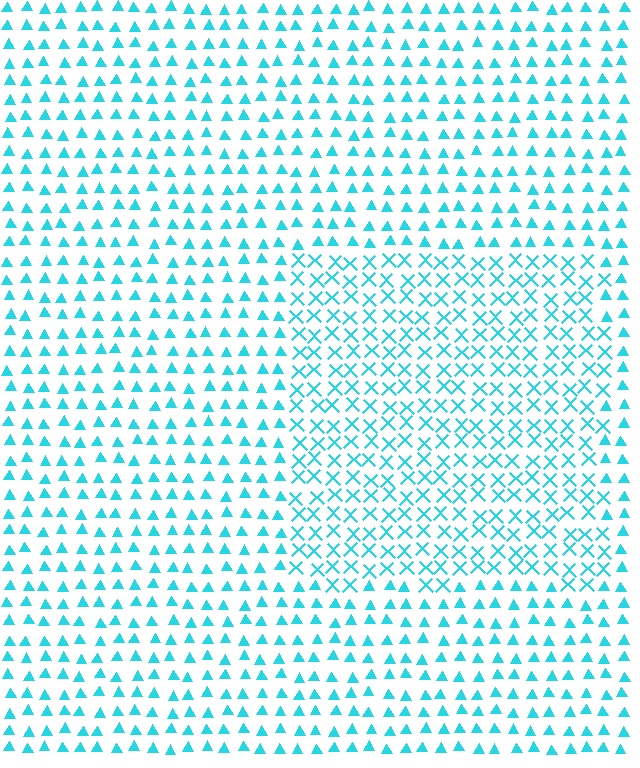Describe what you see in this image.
The image is filled with small cyan elements arranged in a uniform grid. A rectangle-shaped region contains X marks, while the surrounding area contains triangles. The boundary is defined purely by the change in element shape.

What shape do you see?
I see a rectangle.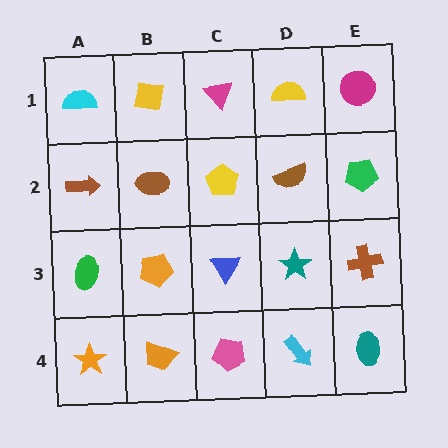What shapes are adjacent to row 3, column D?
A brown semicircle (row 2, column D), a cyan arrow (row 4, column D), a blue triangle (row 3, column C), a brown cross (row 3, column E).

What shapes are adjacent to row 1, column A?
A brown arrow (row 2, column A), a yellow square (row 1, column B).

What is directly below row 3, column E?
A teal ellipse.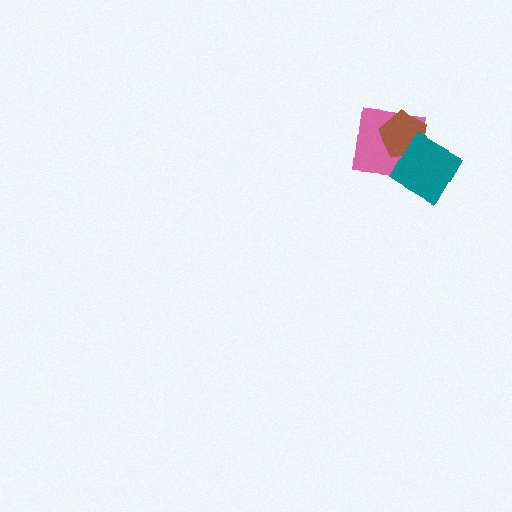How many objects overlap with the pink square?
2 objects overlap with the pink square.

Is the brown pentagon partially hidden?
Yes, it is partially covered by another shape.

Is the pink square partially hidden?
Yes, it is partially covered by another shape.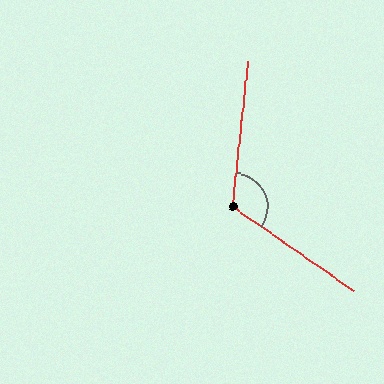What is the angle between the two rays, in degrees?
Approximately 119 degrees.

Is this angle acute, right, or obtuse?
It is obtuse.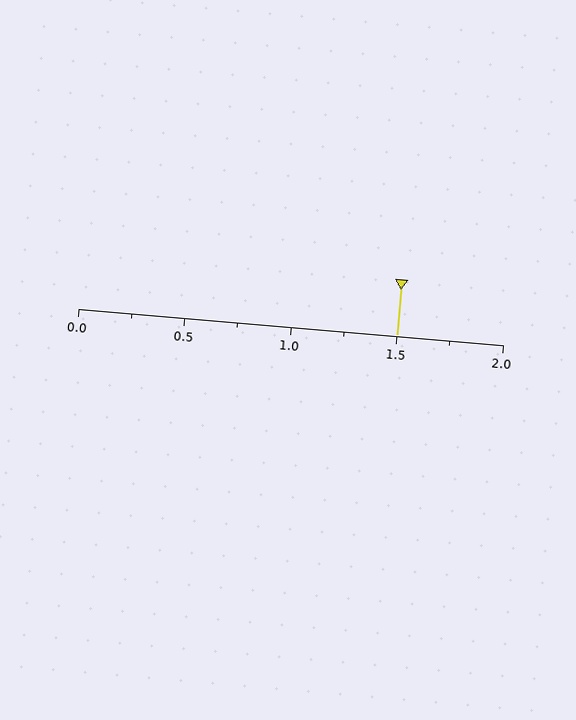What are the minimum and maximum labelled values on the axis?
The axis runs from 0.0 to 2.0.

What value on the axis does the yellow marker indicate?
The marker indicates approximately 1.5.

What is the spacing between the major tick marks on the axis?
The major ticks are spaced 0.5 apart.